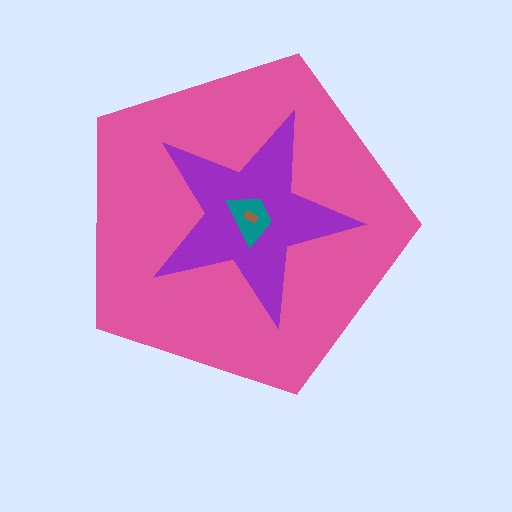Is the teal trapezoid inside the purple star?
Yes.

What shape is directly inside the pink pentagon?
The purple star.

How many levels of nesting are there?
4.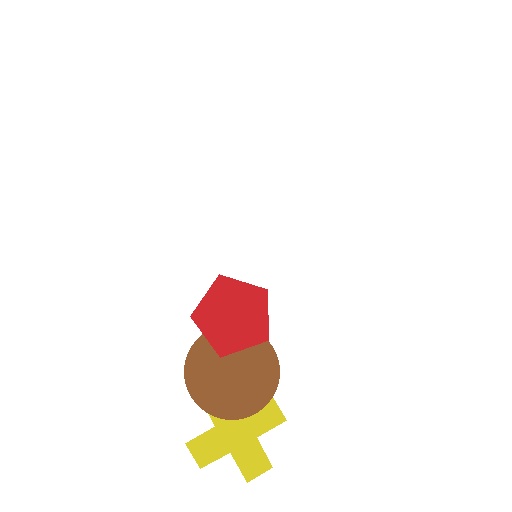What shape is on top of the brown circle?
The red pentagon is on top of the brown circle.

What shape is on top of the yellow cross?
The brown circle is on top of the yellow cross.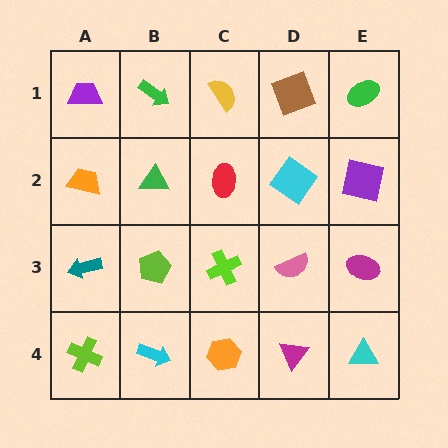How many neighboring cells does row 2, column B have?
4.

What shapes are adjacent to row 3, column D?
A cyan diamond (row 2, column D), a magenta triangle (row 4, column D), a lime cross (row 3, column C), a magenta ellipse (row 3, column E).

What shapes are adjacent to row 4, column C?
A lime cross (row 3, column C), a cyan arrow (row 4, column B), a magenta triangle (row 4, column D).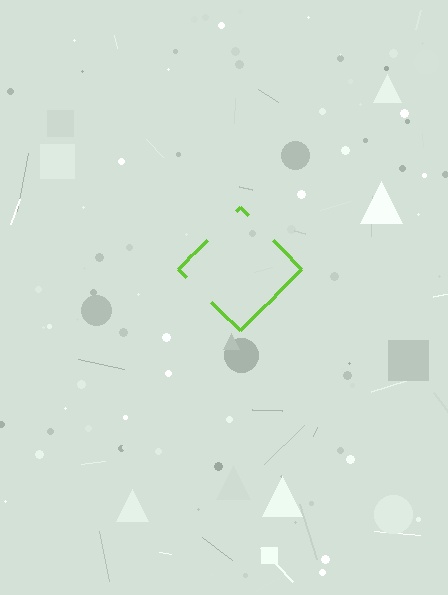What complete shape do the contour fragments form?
The contour fragments form a diamond.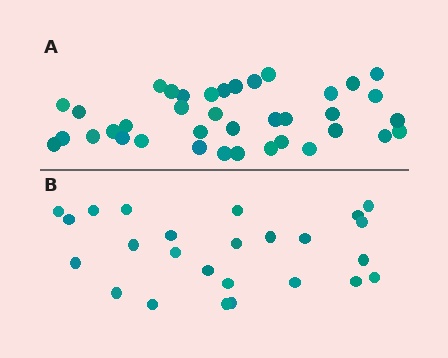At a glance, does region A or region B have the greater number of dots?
Region A (the top region) has more dots.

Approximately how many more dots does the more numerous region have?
Region A has approximately 15 more dots than region B.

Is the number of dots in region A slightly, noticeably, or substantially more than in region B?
Region A has substantially more. The ratio is roughly 1.5 to 1.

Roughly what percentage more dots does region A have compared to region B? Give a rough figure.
About 50% more.